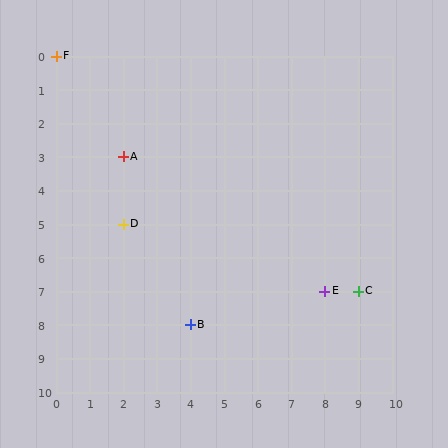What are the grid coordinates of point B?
Point B is at grid coordinates (4, 8).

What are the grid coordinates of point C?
Point C is at grid coordinates (9, 7).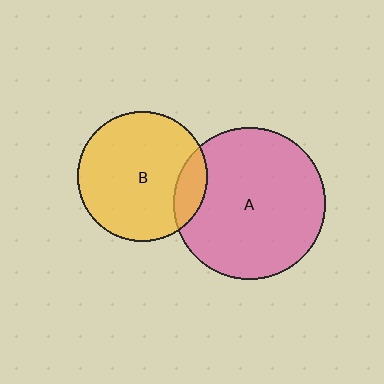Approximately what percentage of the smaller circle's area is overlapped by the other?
Approximately 15%.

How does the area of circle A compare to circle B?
Approximately 1.4 times.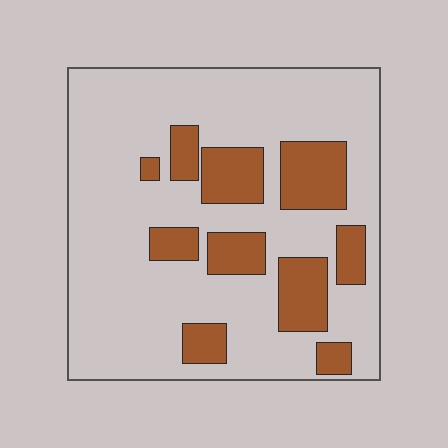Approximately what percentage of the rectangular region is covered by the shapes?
Approximately 25%.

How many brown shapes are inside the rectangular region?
10.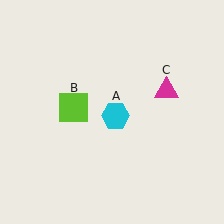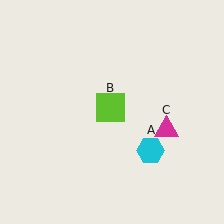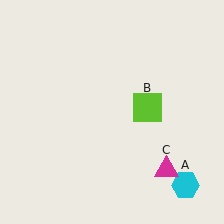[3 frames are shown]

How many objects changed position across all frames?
3 objects changed position: cyan hexagon (object A), lime square (object B), magenta triangle (object C).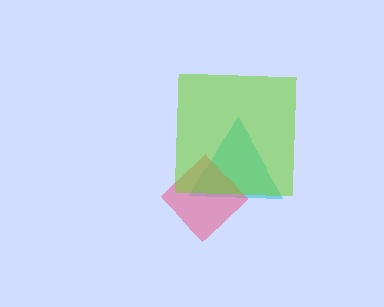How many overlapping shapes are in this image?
There are 3 overlapping shapes in the image.